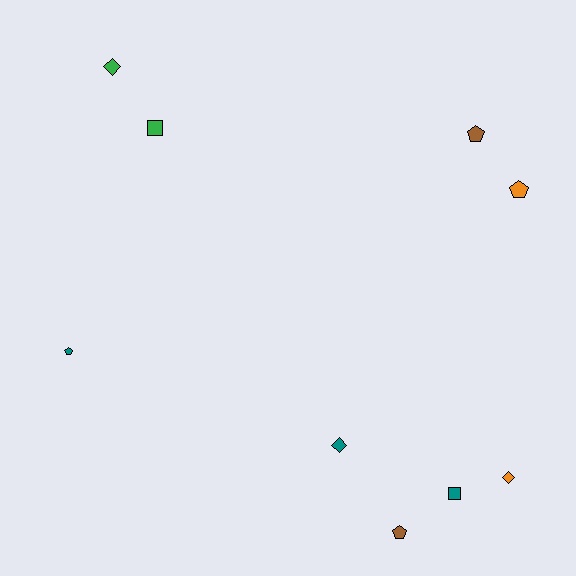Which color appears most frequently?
Teal, with 3 objects.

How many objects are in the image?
There are 9 objects.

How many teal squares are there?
There is 1 teal square.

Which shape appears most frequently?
Pentagon, with 4 objects.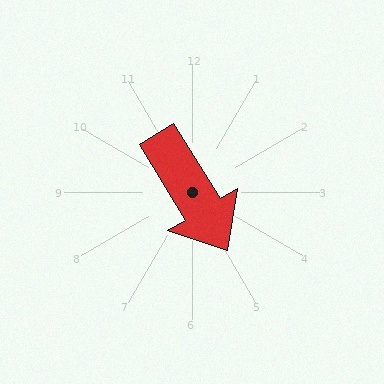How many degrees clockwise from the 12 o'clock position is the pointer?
Approximately 149 degrees.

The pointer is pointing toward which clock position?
Roughly 5 o'clock.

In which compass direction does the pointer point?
Southeast.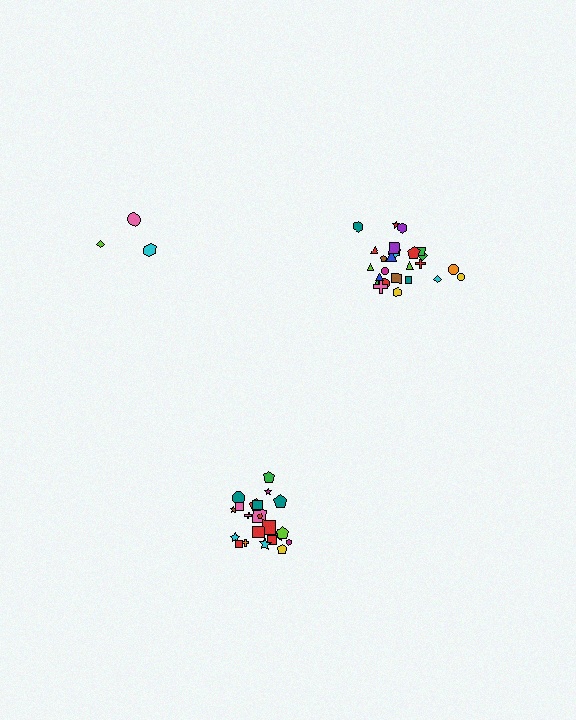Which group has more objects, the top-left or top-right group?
The top-right group.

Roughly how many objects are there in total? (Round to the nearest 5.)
Roughly 50 objects in total.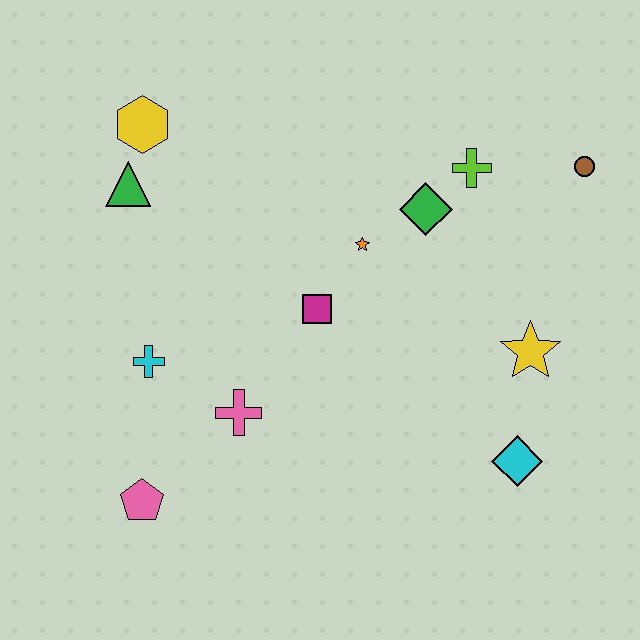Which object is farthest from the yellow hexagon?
The cyan diamond is farthest from the yellow hexagon.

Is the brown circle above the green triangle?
Yes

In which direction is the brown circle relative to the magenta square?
The brown circle is to the right of the magenta square.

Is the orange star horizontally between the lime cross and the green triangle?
Yes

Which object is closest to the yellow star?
The cyan diamond is closest to the yellow star.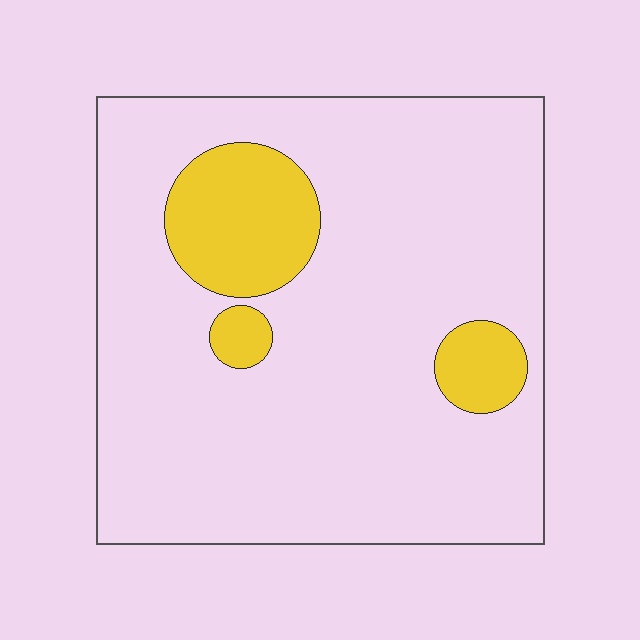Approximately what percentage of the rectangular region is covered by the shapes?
Approximately 15%.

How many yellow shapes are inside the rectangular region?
3.